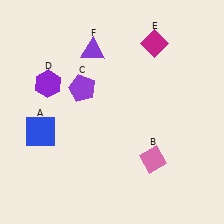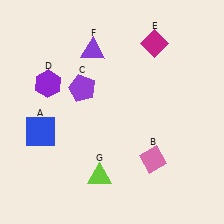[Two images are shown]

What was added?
A lime triangle (G) was added in Image 2.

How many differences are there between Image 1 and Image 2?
There is 1 difference between the two images.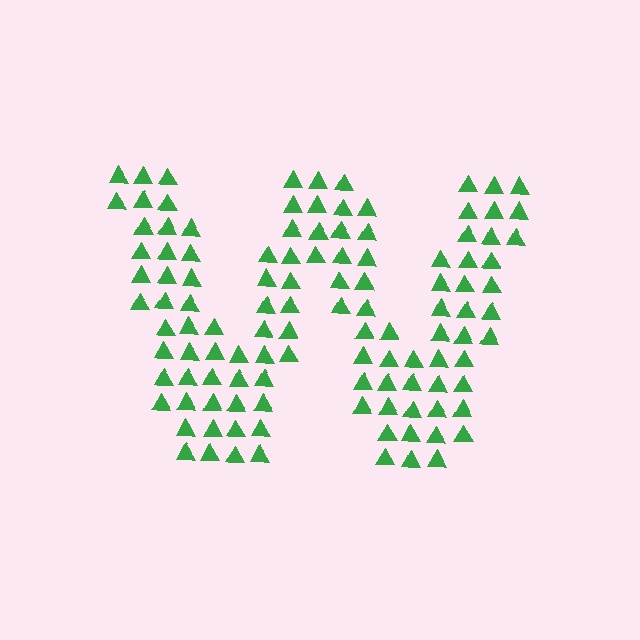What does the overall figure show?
The overall figure shows the letter W.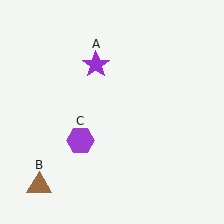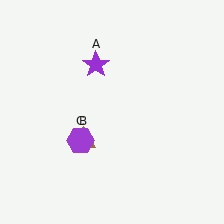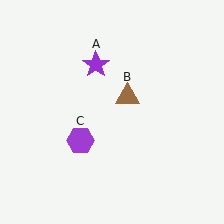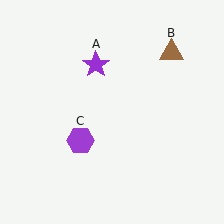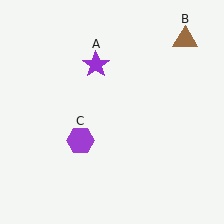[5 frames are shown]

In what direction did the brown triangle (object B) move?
The brown triangle (object B) moved up and to the right.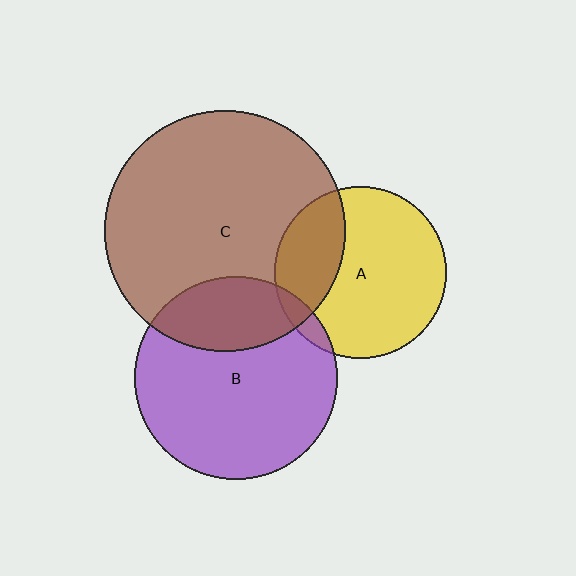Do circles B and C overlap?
Yes.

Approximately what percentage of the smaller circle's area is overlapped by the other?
Approximately 25%.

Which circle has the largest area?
Circle C (brown).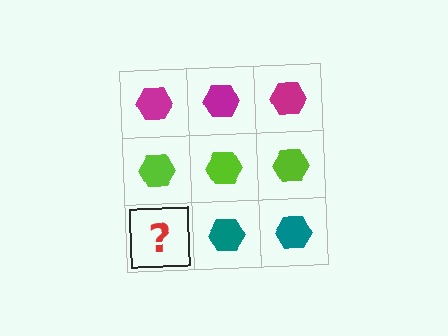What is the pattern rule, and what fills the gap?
The rule is that each row has a consistent color. The gap should be filled with a teal hexagon.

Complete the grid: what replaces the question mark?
The question mark should be replaced with a teal hexagon.